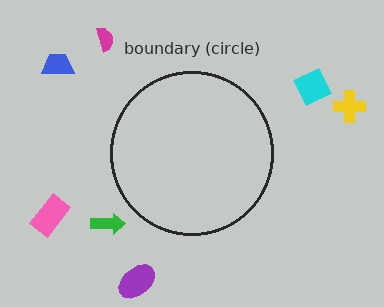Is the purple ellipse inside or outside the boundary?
Outside.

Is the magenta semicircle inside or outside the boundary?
Outside.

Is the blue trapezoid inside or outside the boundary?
Outside.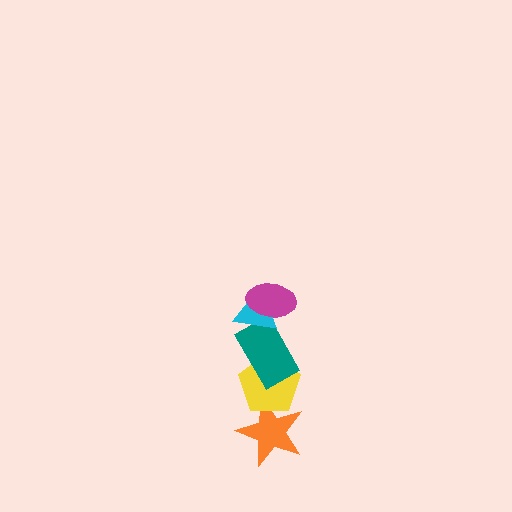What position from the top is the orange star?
The orange star is 5th from the top.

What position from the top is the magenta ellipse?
The magenta ellipse is 1st from the top.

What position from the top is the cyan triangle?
The cyan triangle is 2nd from the top.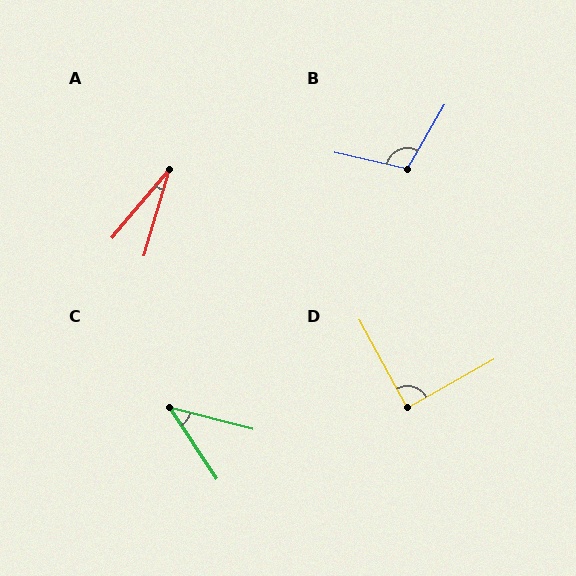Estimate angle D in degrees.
Approximately 89 degrees.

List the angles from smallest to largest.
A (23°), C (42°), D (89°), B (107°).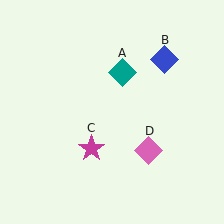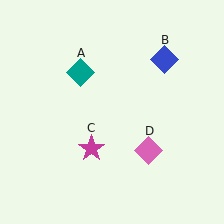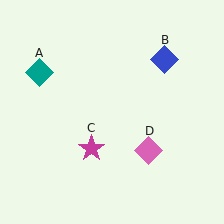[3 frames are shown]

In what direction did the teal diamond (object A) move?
The teal diamond (object A) moved left.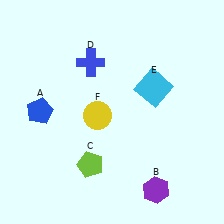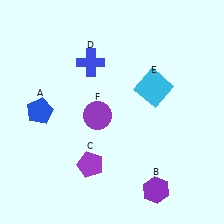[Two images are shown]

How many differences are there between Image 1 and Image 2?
There are 2 differences between the two images.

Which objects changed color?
C changed from lime to purple. F changed from yellow to purple.